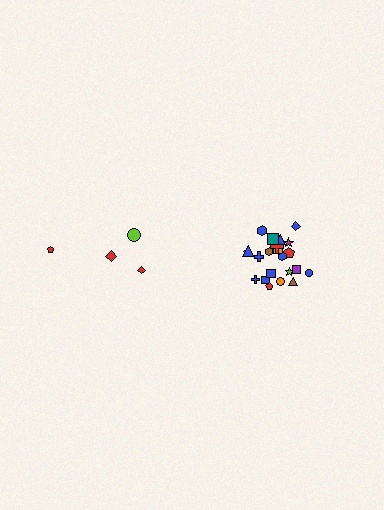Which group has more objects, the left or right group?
The right group.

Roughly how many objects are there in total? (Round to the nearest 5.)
Roughly 25 objects in total.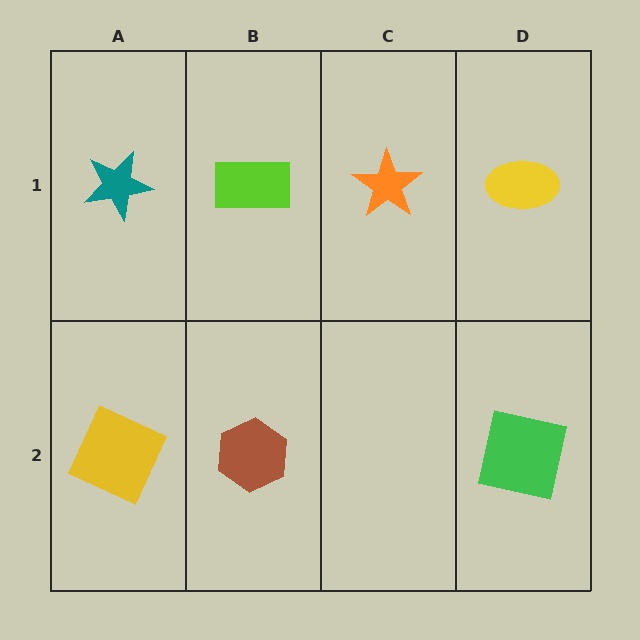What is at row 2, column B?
A brown hexagon.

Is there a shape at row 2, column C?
No, that cell is empty.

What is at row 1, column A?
A teal star.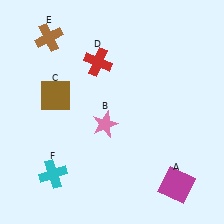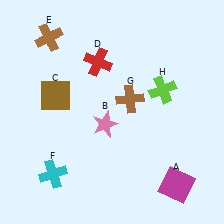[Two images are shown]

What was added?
A brown cross (G), a lime cross (H) were added in Image 2.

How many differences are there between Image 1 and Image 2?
There are 2 differences between the two images.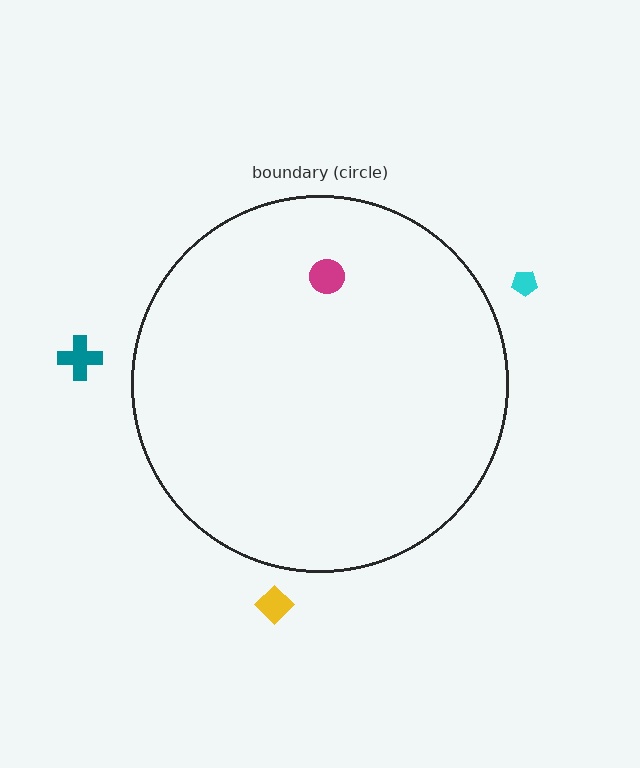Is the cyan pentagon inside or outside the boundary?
Outside.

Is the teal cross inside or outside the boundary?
Outside.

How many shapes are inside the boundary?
1 inside, 3 outside.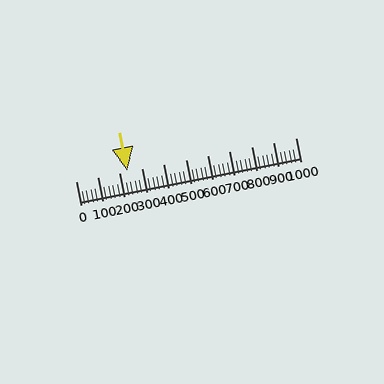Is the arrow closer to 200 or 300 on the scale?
The arrow is closer to 200.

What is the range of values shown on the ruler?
The ruler shows values from 0 to 1000.